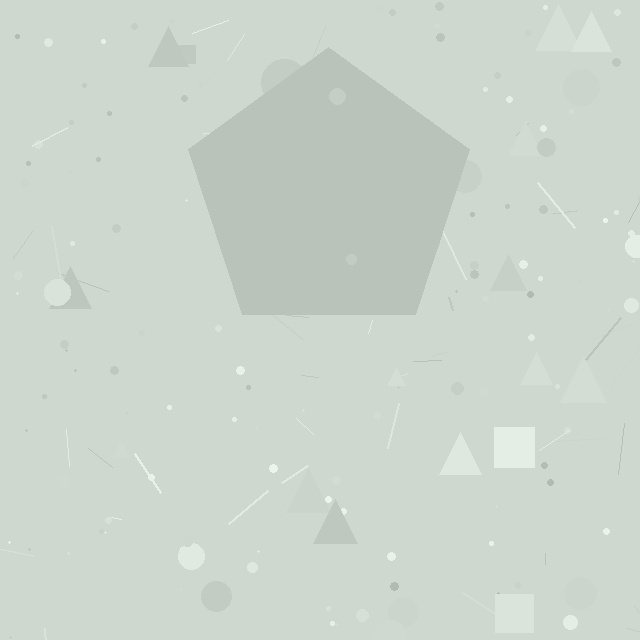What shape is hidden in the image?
A pentagon is hidden in the image.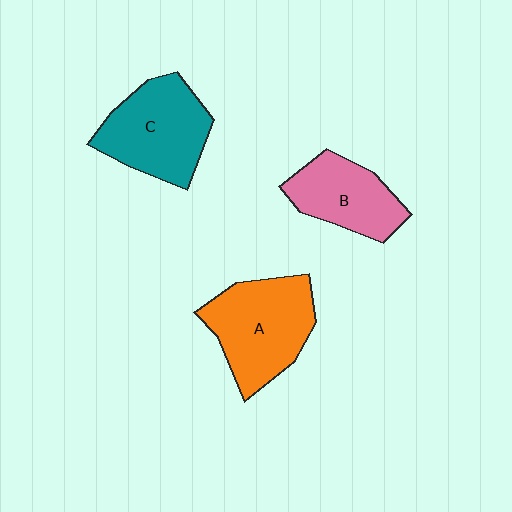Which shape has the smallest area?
Shape B (pink).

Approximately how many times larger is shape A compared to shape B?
Approximately 1.4 times.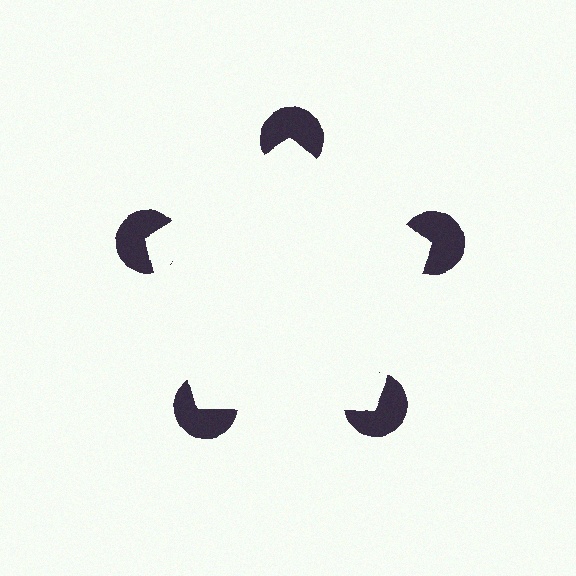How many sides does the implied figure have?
5 sides.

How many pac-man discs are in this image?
There are 5 — one at each vertex of the illusory pentagon.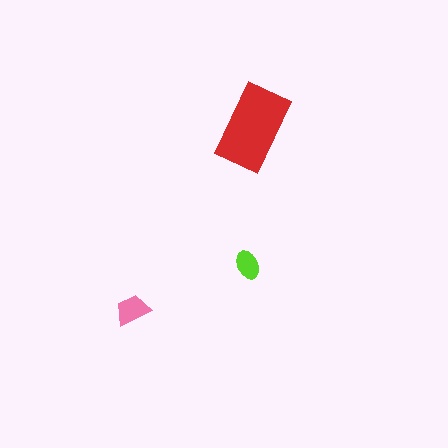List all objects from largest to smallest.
The red rectangle, the pink trapezoid, the lime ellipse.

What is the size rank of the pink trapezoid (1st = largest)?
2nd.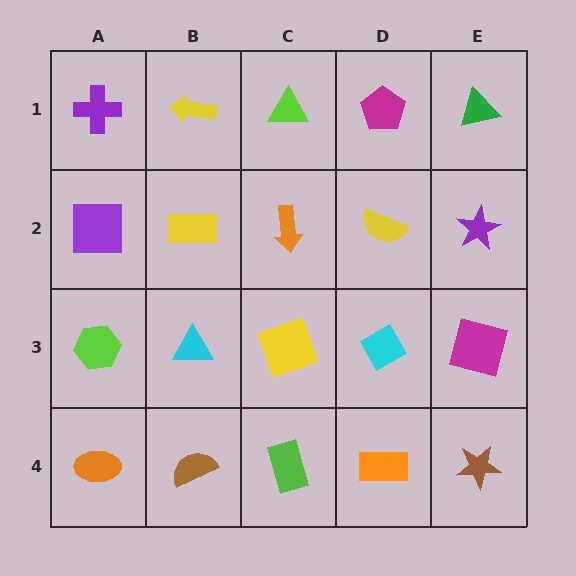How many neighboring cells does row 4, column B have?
3.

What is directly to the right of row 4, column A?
A brown semicircle.